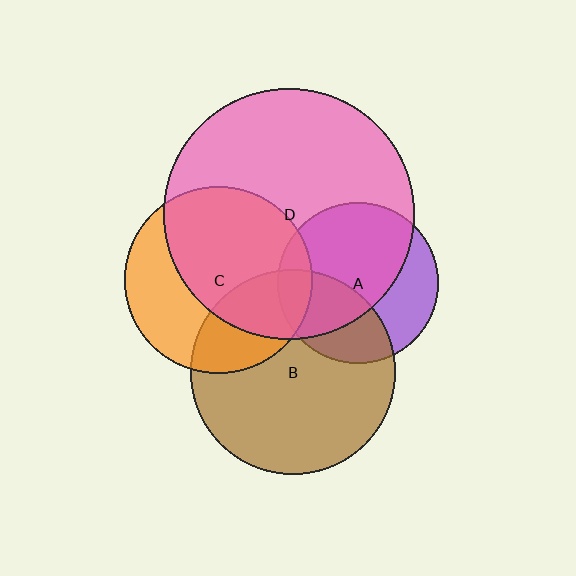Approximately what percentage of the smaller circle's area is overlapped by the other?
Approximately 35%.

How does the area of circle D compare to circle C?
Approximately 1.8 times.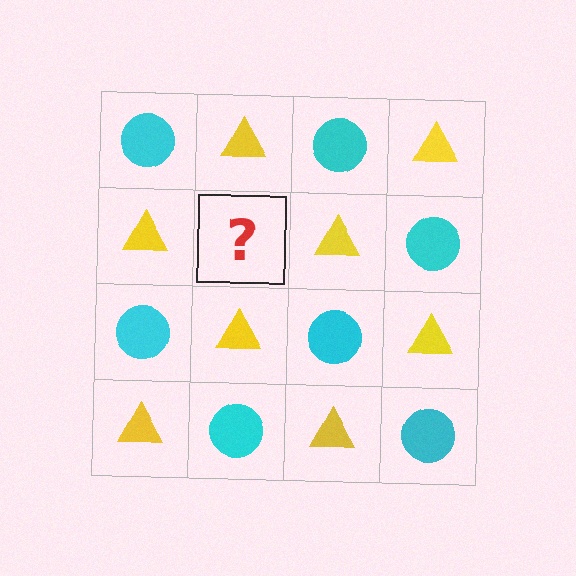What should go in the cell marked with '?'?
The missing cell should contain a cyan circle.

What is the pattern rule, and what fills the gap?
The rule is that it alternates cyan circle and yellow triangle in a checkerboard pattern. The gap should be filled with a cyan circle.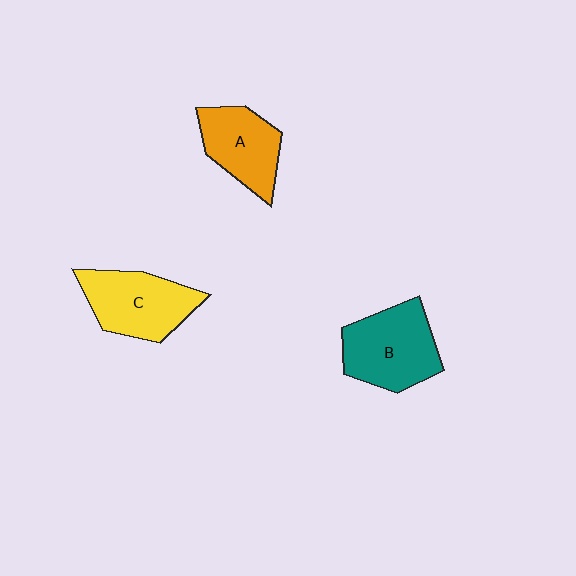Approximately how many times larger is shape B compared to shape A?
Approximately 1.2 times.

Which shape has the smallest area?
Shape A (orange).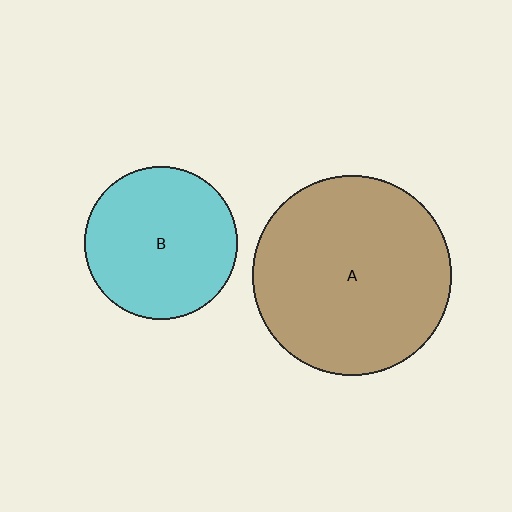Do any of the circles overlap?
No, none of the circles overlap.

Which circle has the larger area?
Circle A (brown).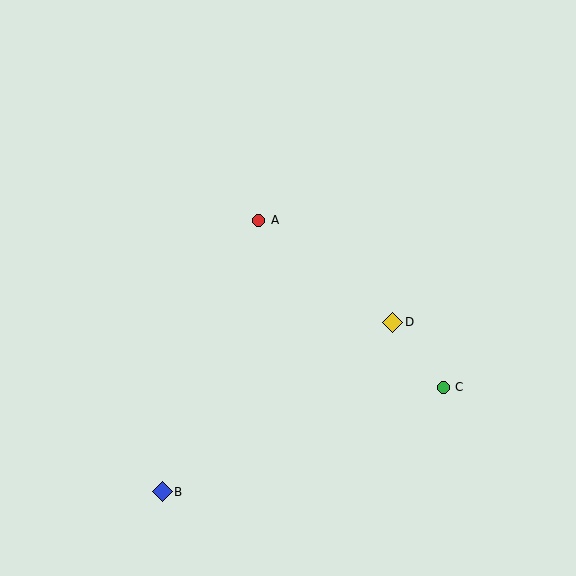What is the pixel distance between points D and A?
The distance between D and A is 169 pixels.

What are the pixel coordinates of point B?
Point B is at (162, 492).